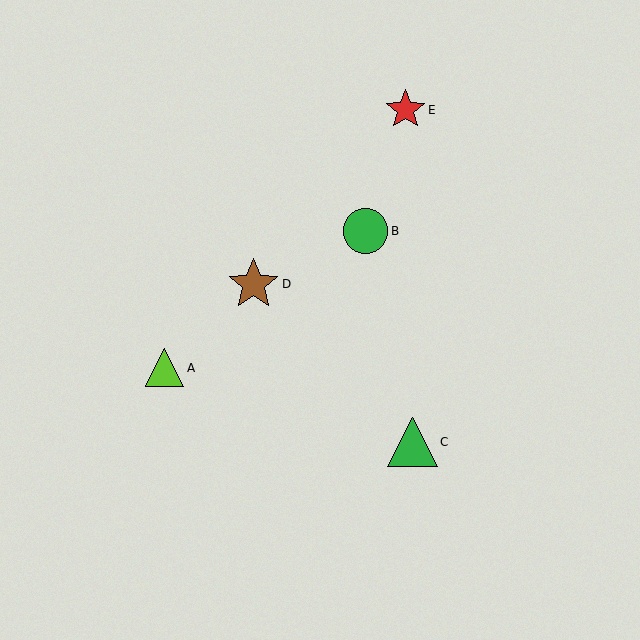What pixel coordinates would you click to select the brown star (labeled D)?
Click at (254, 284) to select the brown star D.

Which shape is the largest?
The brown star (labeled D) is the largest.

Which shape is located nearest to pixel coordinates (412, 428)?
The green triangle (labeled C) at (413, 442) is nearest to that location.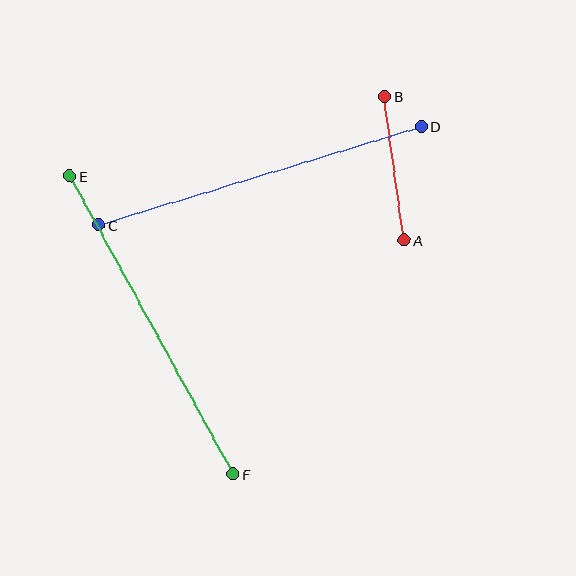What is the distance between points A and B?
The distance is approximately 145 pixels.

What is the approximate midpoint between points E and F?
The midpoint is at approximately (152, 325) pixels.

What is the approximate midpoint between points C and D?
The midpoint is at approximately (260, 176) pixels.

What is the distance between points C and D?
The distance is approximately 337 pixels.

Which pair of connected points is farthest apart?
Points E and F are farthest apart.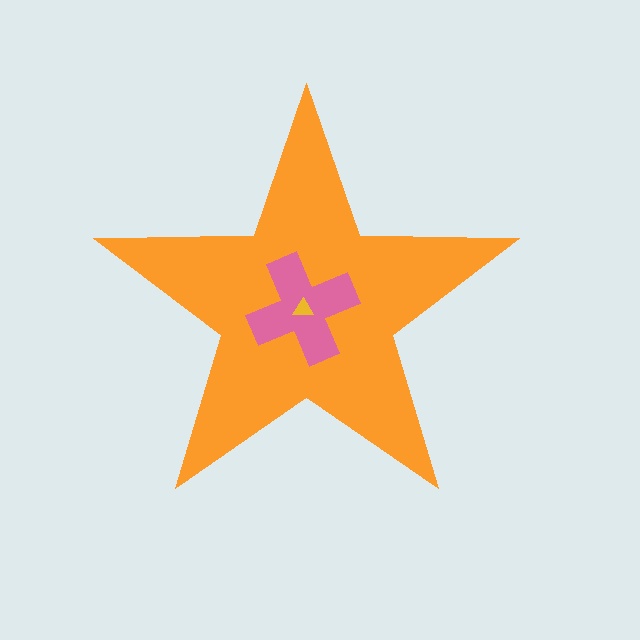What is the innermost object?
The yellow triangle.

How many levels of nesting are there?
3.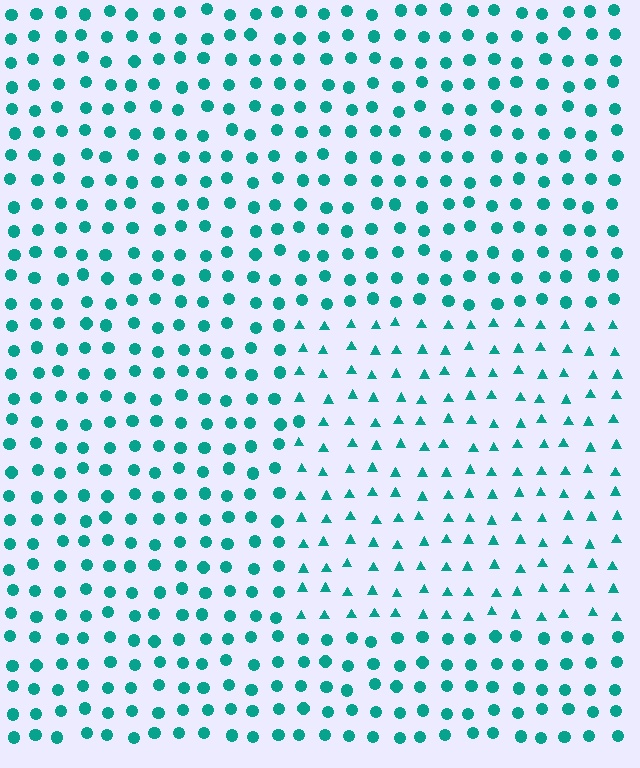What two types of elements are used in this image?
The image uses triangles inside the rectangle region and circles outside it.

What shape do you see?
I see a rectangle.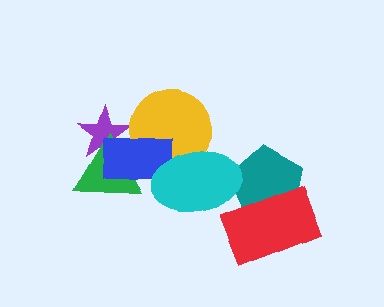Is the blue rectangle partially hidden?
Yes, it is partially covered by another shape.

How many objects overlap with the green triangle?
2 objects overlap with the green triangle.